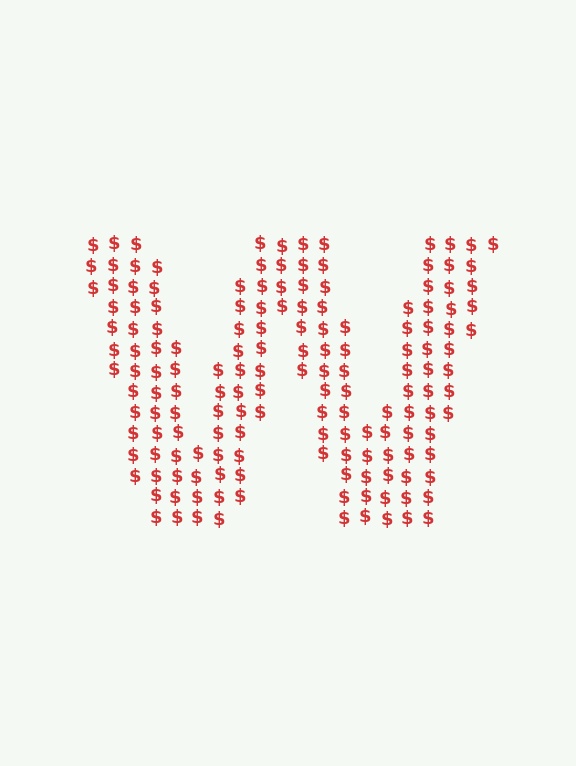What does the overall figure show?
The overall figure shows the letter W.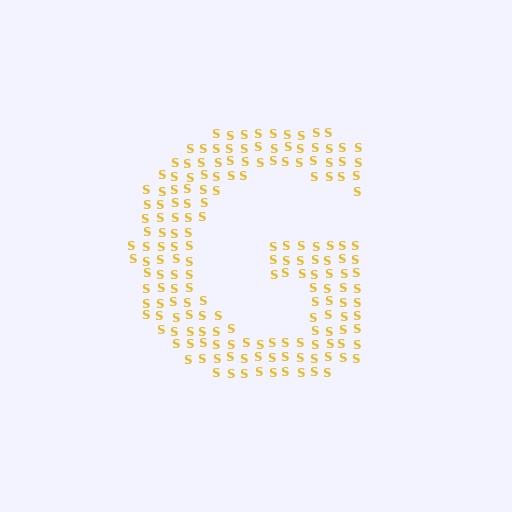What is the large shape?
The large shape is the letter G.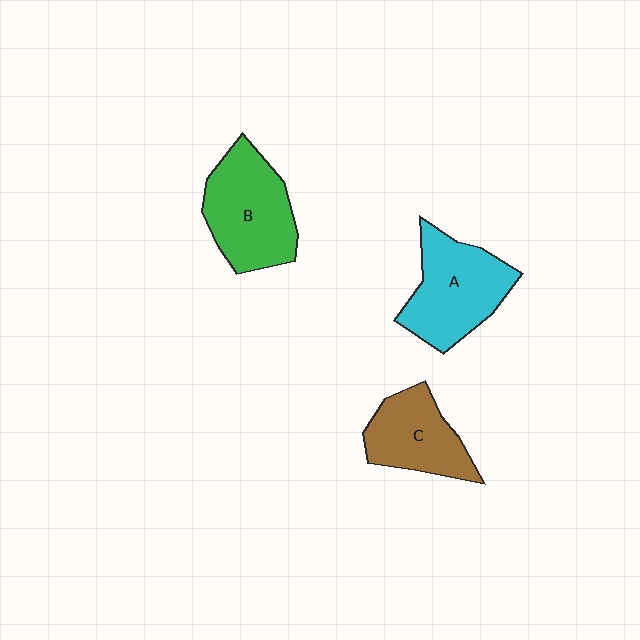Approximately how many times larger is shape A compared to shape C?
Approximately 1.3 times.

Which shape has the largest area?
Shape B (green).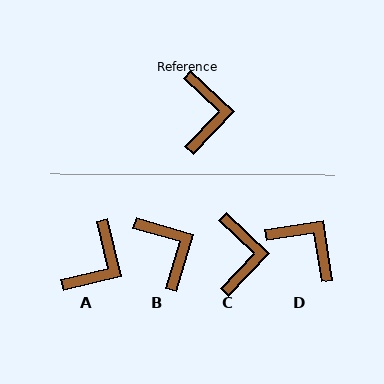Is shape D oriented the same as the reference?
No, it is off by about 52 degrees.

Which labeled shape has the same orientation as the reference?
C.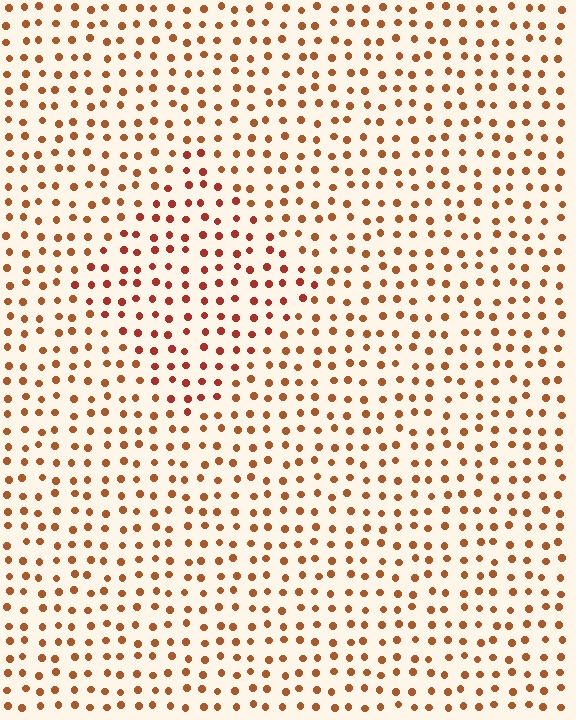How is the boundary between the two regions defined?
The boundary is defined purely by a slight shift in hue (about 20 degrees). Spacing, size, and orientation are identical on both sides.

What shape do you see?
I see a diamond.